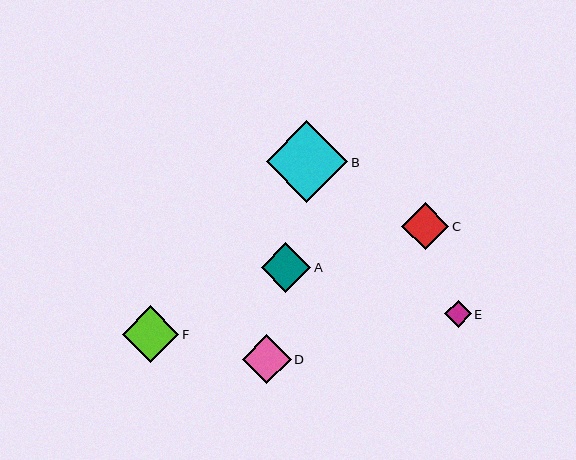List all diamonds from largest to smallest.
From largest to smallest: B, F, A, D, C, E.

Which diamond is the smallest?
Diamond E is the smallest with a size of approximately 27 pixels.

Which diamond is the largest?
Diamond B is the largest with a size of approximately 82 pixels.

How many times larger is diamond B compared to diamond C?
Diamond B is approximately 1.7 times the size of diamond C.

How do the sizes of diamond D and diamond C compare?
Diamond D and diamond C are approximately the same size.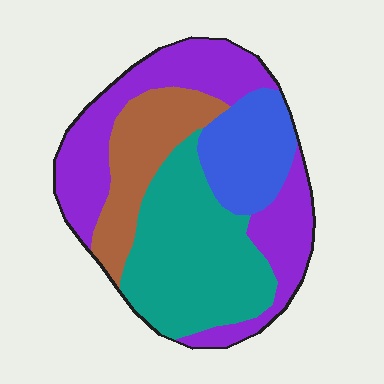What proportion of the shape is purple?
Purple covers roughly 35% of the shape.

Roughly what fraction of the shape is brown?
Brown takes up about one sixth (1/6) of the shape.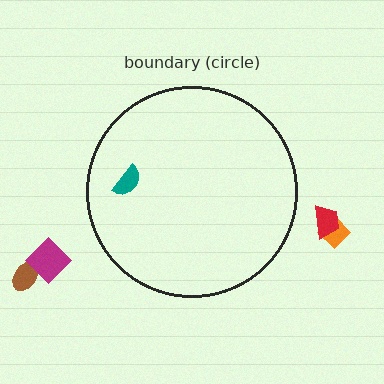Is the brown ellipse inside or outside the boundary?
Outside.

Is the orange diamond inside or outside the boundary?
Outside.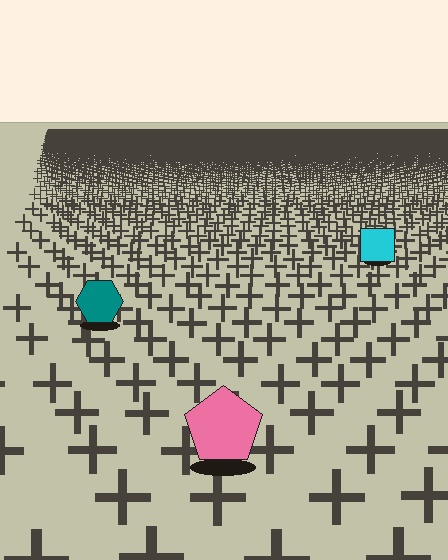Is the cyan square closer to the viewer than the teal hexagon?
No. The teal hexagon is closer — you can tell from the texture gradient: the ground texture is coarser near it.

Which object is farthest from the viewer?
The cyan square is farthest from the viewer. It appears smaller and the ground texture around it is denser.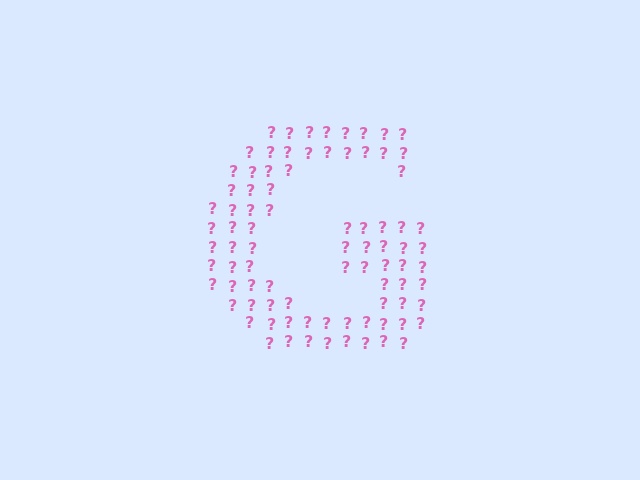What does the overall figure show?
The overall figure shows the letter G.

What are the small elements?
The small elements are question marks.